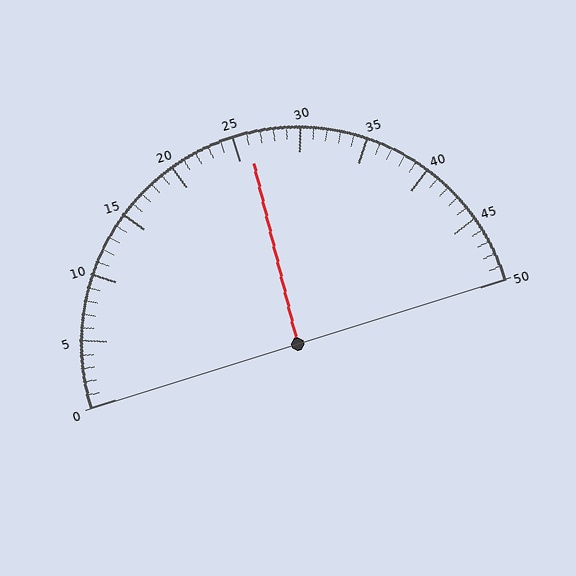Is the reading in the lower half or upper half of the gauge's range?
The reading is in the upper half of the range (0 to 50).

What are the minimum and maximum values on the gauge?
The gauge ranges from 0 to 50.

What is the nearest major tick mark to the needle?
The nearest major tick mark is 25.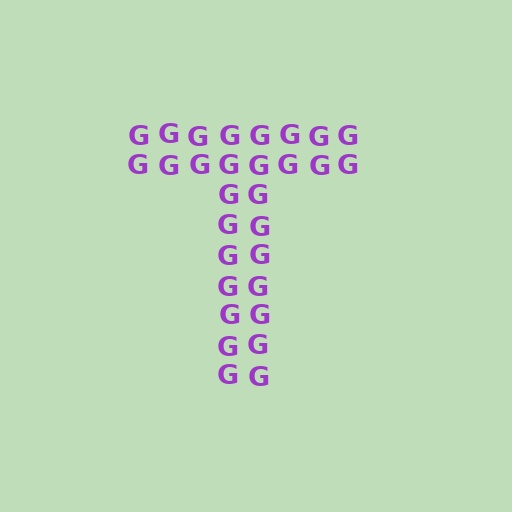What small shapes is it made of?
It is made of small letter G's.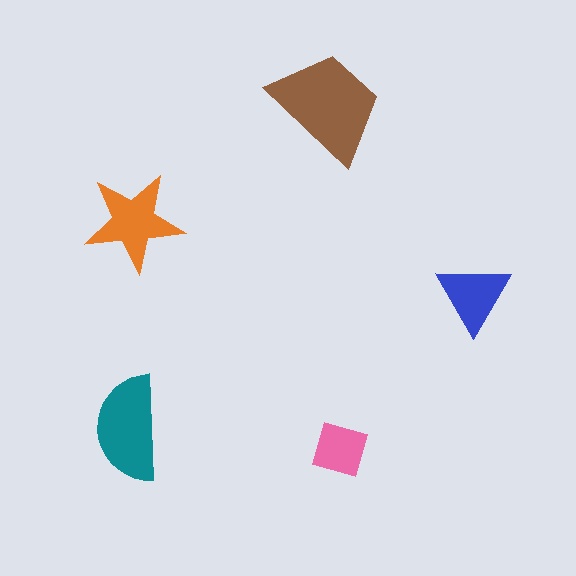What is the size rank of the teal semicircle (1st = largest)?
2nd.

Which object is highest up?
The brown trapezoid is topmost.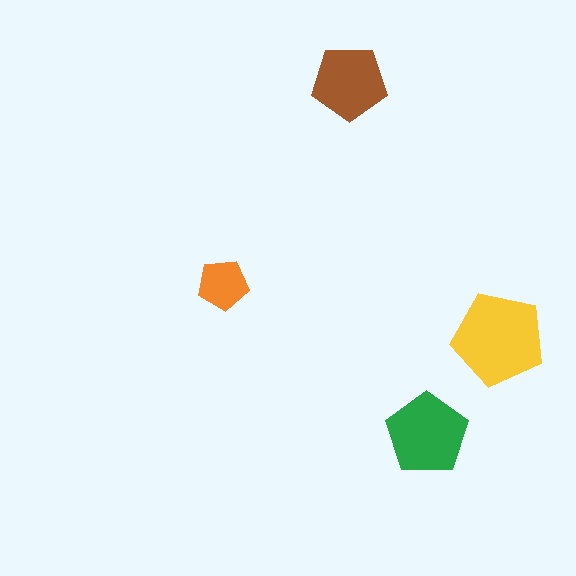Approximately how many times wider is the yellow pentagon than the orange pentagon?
About 2 times wider.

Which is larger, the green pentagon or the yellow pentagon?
The yellow one.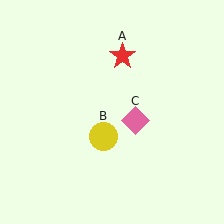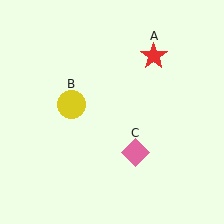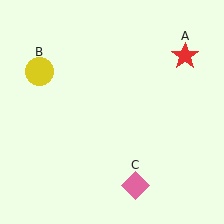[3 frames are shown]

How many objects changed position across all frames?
3 objects changed position: red star (object A), yellow circle (object B), pink diamond (object C).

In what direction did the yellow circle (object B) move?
The yellow circle (object B) moved up and to the left.